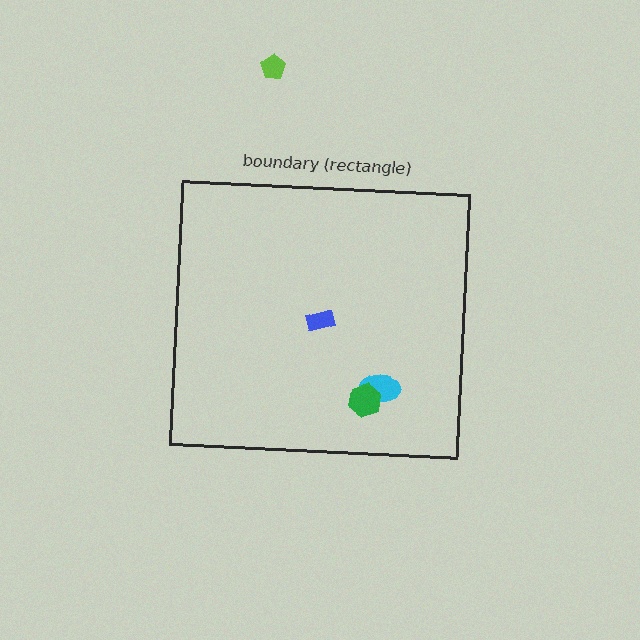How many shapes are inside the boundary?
3 inside, 1 outside.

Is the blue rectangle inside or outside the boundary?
Inside.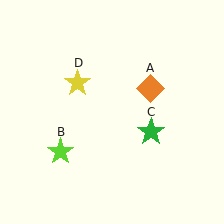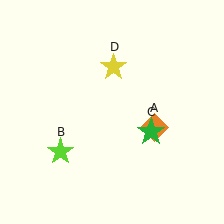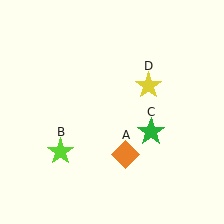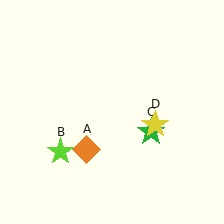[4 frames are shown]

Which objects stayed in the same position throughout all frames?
Lime star (object B) and green star (object C) remained stationary.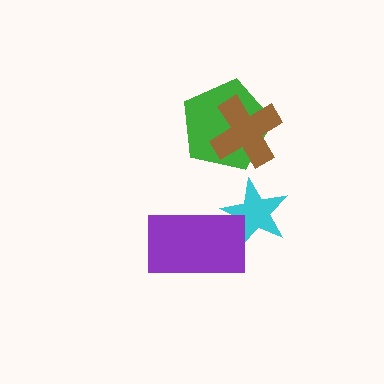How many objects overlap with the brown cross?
1 object overlaps with the brown cross.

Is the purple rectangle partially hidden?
No, no other shape covers it.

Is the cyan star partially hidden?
Yes, it is partially covered by another shape.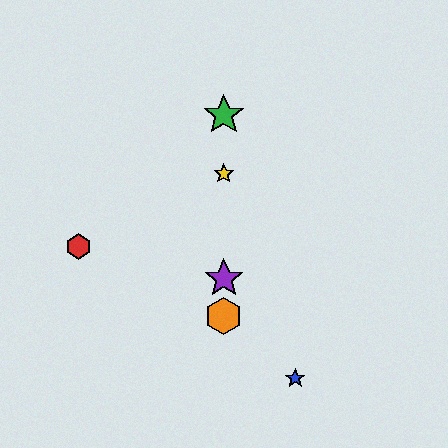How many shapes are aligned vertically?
4 shapes (the green star, the yellow star, the purple star, the orange hexagon) are aligned vertically.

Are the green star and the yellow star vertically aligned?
Yes, both are at x≈224.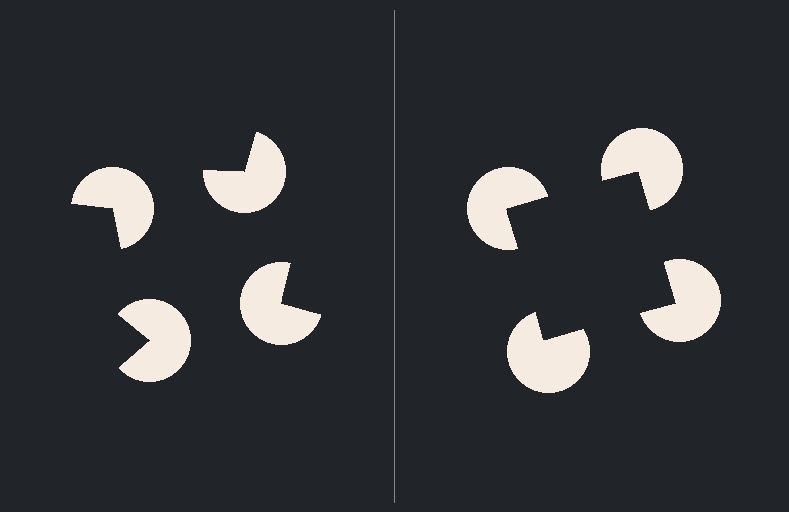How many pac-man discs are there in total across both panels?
8 — 4 on each side.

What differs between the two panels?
The pac-man discs are positioned identically on both sides; only the wedge orientations differ. On the right they align to a square; on the left they are misaligned.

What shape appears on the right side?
An illusory square.